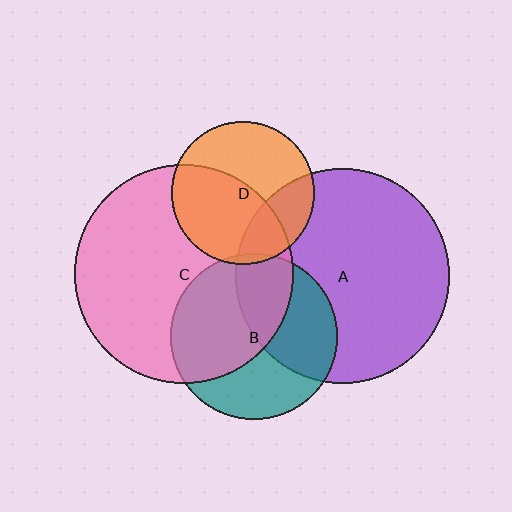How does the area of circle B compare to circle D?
Approximately 1.4 times.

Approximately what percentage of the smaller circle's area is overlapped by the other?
Approximately 40%.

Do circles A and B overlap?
Yes.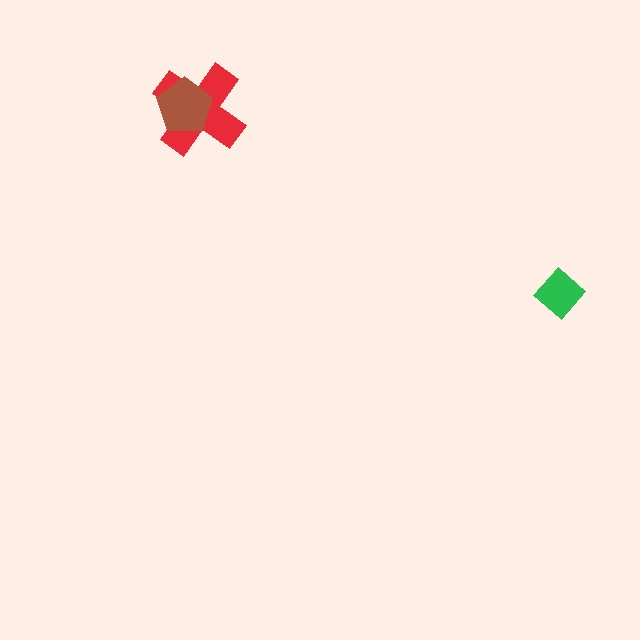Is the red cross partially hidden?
Yes, it is partially covered by another shape.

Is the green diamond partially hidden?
No, no other shape covers it.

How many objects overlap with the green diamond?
0 objects overlap with the green diamond.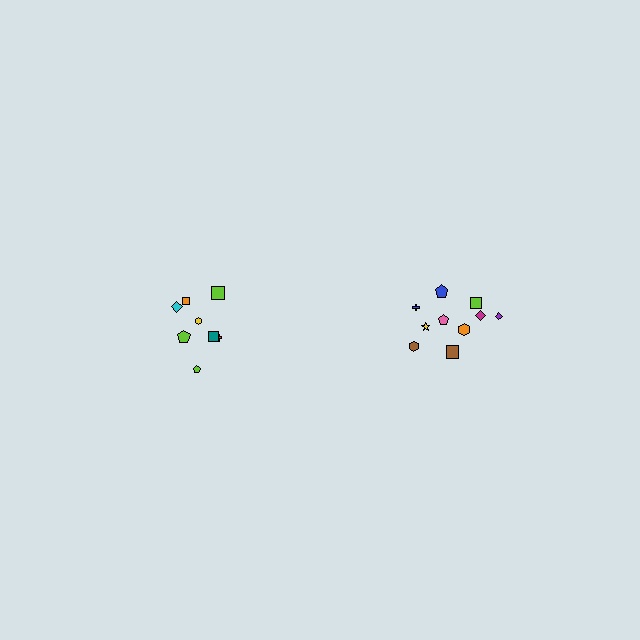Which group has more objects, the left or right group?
The right group.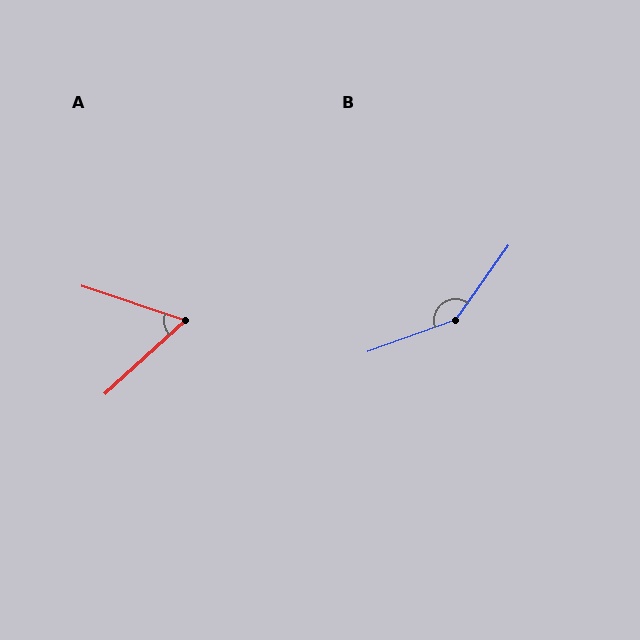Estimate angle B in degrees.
Approximately 145 degrees.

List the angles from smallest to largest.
A (61°), B (145°).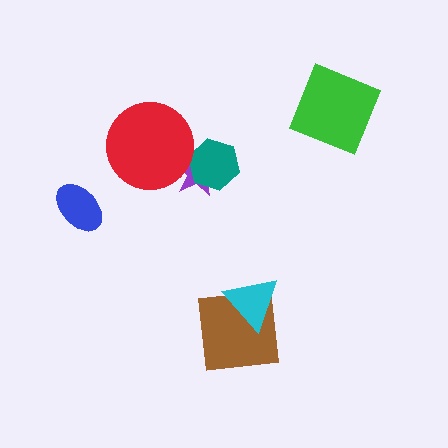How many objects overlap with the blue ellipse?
0 objects overlap with the blue ellipse.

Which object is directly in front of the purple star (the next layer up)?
The teal hexagon is directly in front of the purple star.